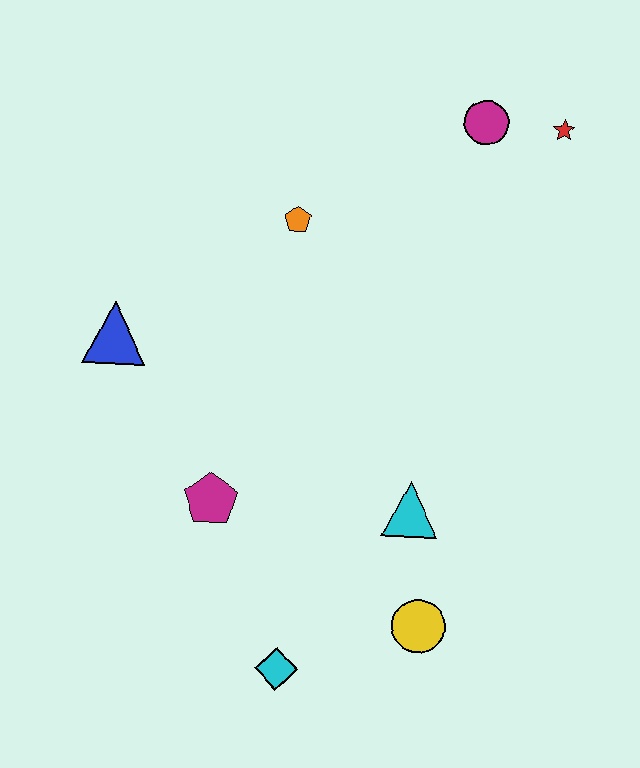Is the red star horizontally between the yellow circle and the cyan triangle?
No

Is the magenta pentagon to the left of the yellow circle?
Yes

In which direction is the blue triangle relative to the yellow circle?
The blue triangle is to the left of the yellow circle.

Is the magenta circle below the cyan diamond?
No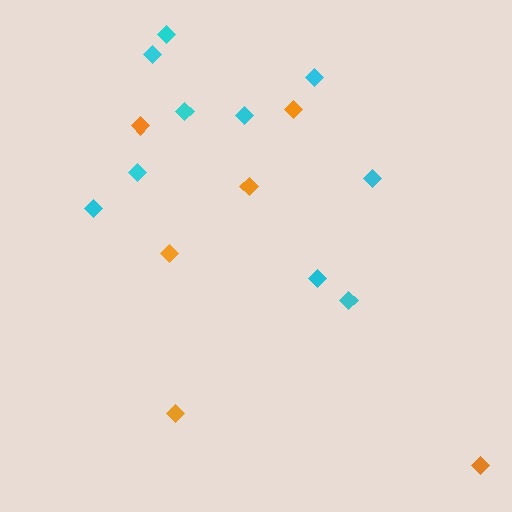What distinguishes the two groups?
There are 2 groups: one group of orange diamonds (6) and one group of cyan diamonds (10).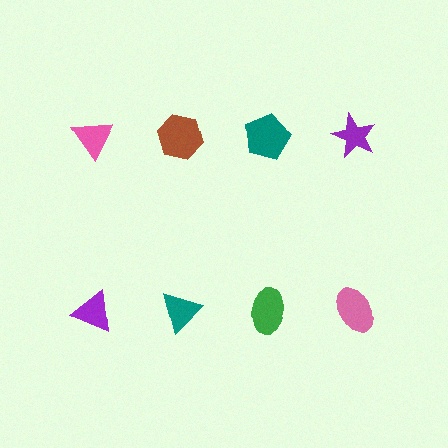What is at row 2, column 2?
A teal triangle.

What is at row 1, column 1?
A pink triangle.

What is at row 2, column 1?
A purple triangle.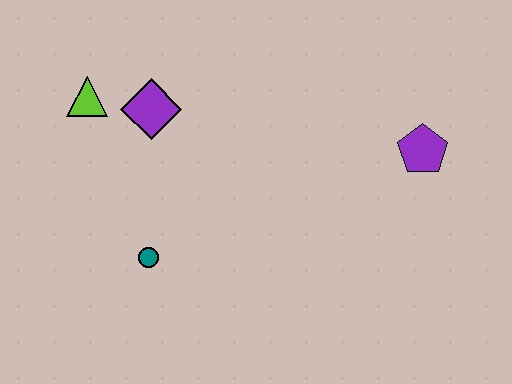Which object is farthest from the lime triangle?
The purple pentagon is farthest from the lime triangle.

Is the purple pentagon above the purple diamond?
No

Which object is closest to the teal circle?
The purple diamond is closest to the teal circle.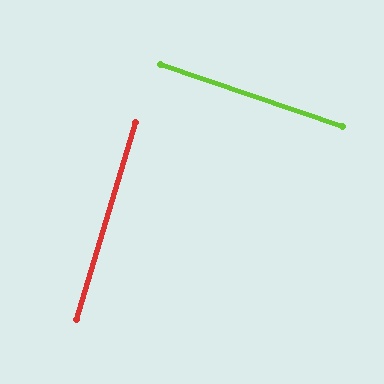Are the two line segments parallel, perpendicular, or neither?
Perpendicular — they meet at approximately 88°.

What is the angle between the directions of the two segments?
Approximately 88 degrees.